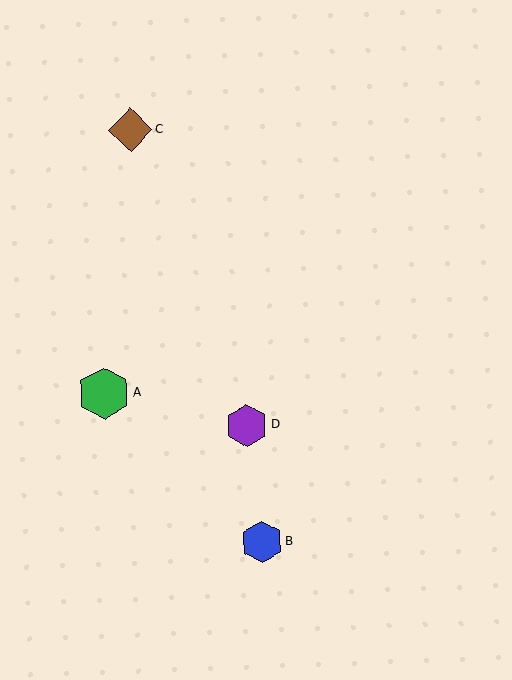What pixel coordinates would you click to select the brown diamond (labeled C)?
Click at (131, 130) to select the brown diamond C.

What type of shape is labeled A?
Shape A is a green hexagon.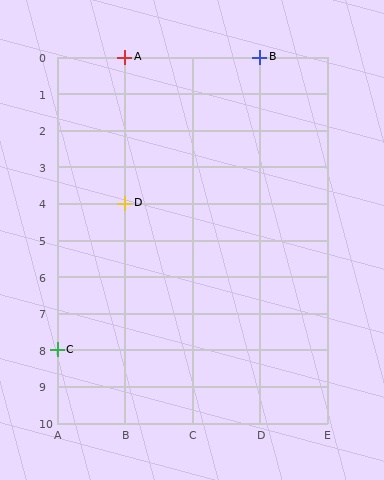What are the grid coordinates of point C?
Point C is at grid coordinates (A, 8).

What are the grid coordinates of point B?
Point B is at grid coordinates (D, 0).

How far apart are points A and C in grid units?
Points A and C are 1 column and 8 rows apart (about 8.1 grid units diagonally).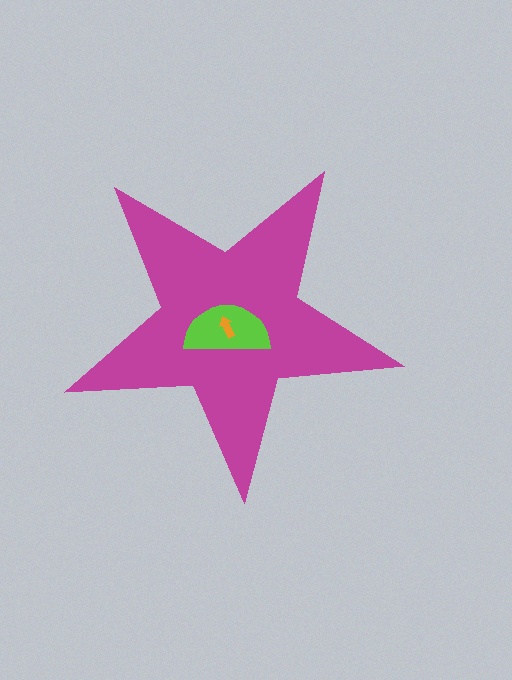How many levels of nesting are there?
3.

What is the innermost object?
The orange arrow.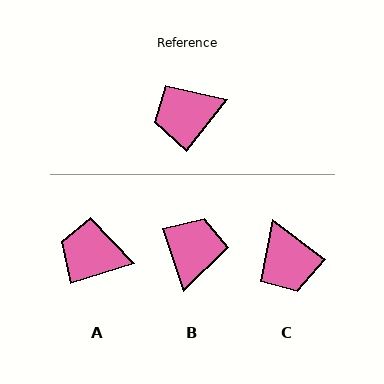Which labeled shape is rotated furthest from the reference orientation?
B, about 124 degrees away.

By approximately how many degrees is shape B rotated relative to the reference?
Approximately 124 degrees clockwise.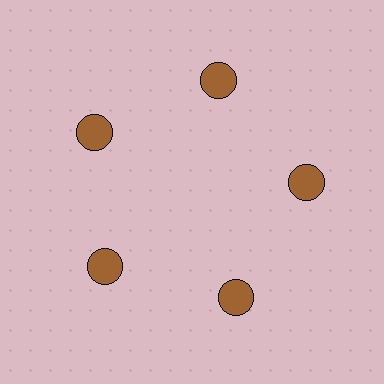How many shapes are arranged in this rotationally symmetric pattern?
There are 5 shapes, arranged in 5 groups of 1.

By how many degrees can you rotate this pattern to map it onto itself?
The pattern maps onto itself every 72 degrees of rotation.